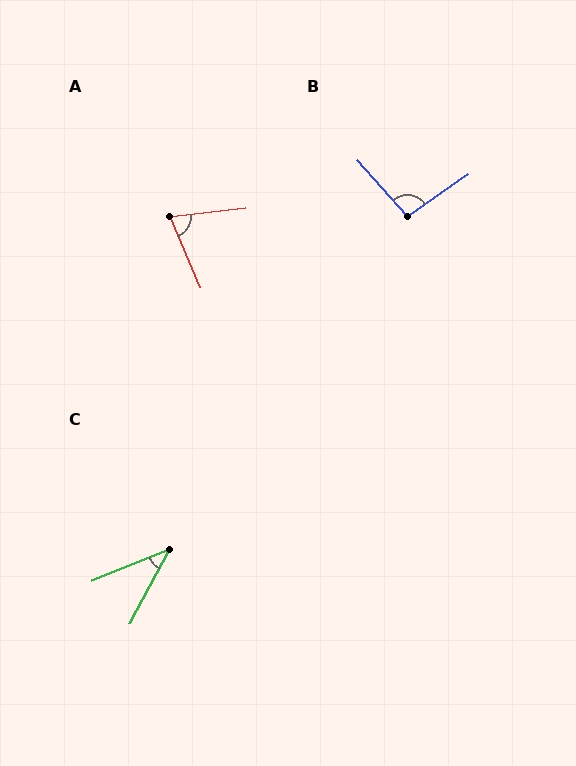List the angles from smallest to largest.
C (41°), A (73°), B (96°).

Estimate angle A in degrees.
Approximately 73 degrees.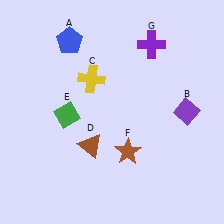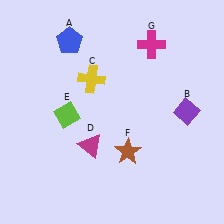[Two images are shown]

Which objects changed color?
D changed from brown to magenta. E changed from green to lime. G changed from purple to magenta.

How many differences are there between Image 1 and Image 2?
There are 3 differences between the two images.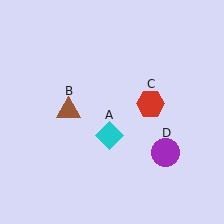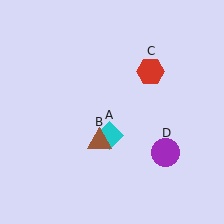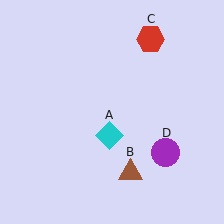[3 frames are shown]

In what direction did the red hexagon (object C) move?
The red hexagon (object C) moved up.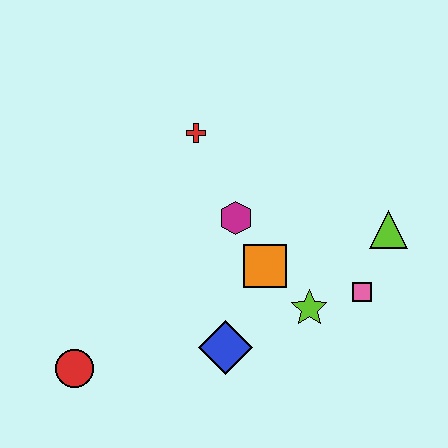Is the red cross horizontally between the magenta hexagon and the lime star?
No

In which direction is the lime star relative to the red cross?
The lime star is below the red cross.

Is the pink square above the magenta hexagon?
No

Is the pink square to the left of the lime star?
No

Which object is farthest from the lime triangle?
The red circle is farthest from the lime triangle.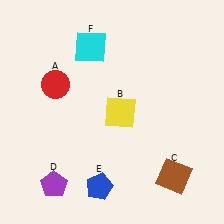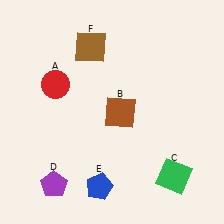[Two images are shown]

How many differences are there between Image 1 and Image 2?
There are 3 differences between the two images.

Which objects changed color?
B changed from yellow to brown. C changed from brown to green. F changed from cyan to brown.